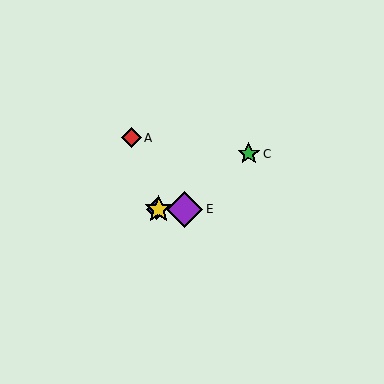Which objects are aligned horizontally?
Objects B, D, E are aligned horizontally.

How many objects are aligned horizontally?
3 objects (B, D, E) are aligned horizontally.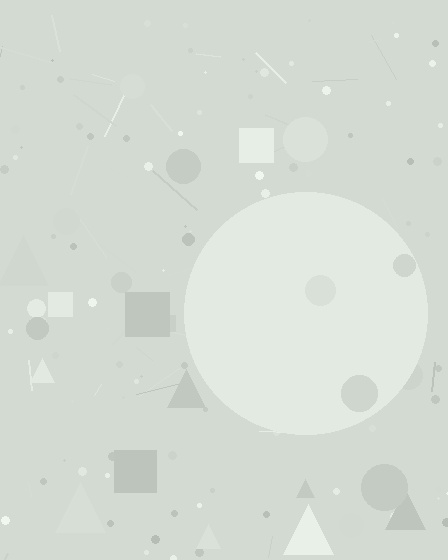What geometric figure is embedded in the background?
A circle is embedded in the background.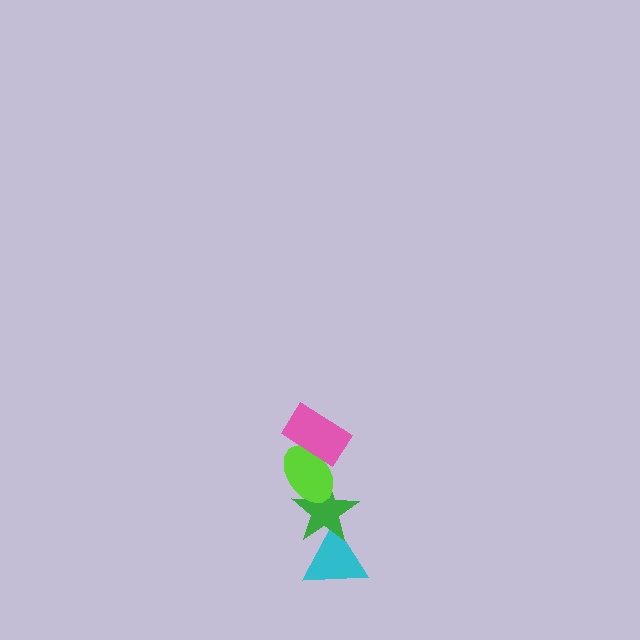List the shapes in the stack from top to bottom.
From top to bottom: the pink rectangle, the lime ellipse, the green star, the cyan triangle.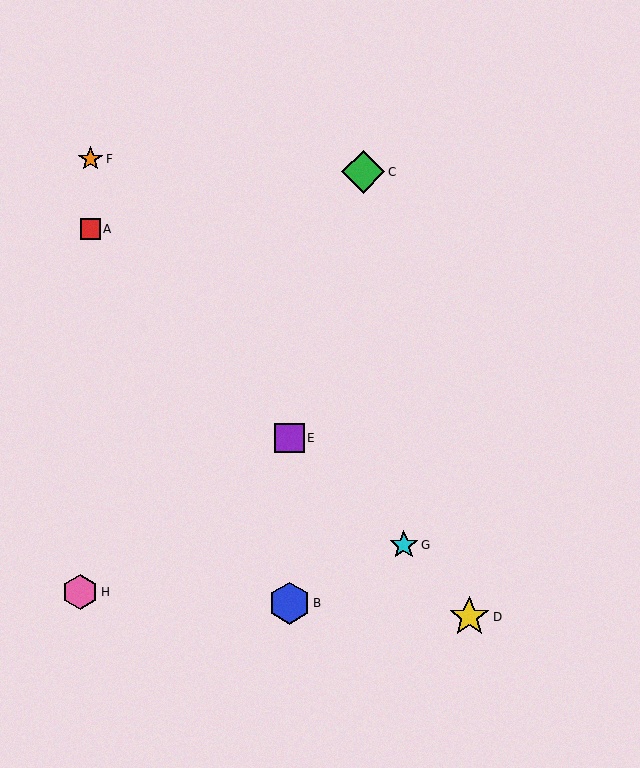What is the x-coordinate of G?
Object G is at x≈404.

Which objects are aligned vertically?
Objects B, E are aligned vertically.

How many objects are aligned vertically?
2 objects (B, E) are aligned vertically.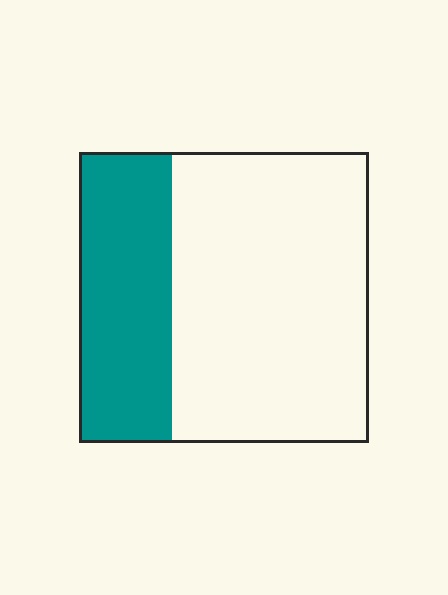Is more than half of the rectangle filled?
No.